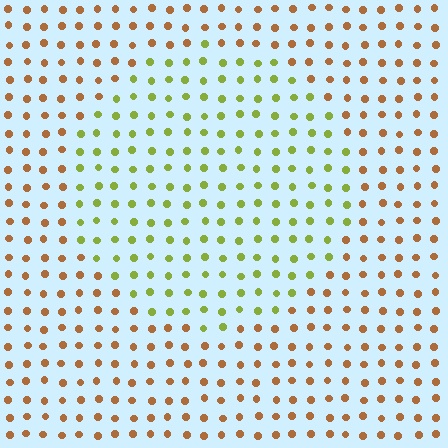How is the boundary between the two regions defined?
The boundary is defined purely by a slight shift in hue (about 55 degrees). Spacing, size, and orientation are identical on both sides.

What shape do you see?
I see a circle.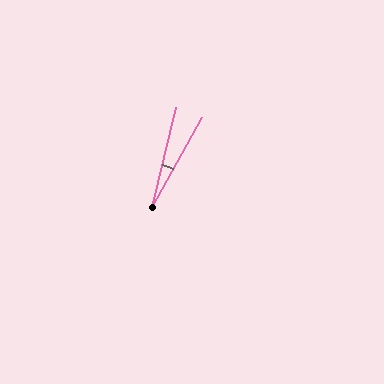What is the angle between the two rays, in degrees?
Approximately 16 degrees.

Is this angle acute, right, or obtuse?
It is acute.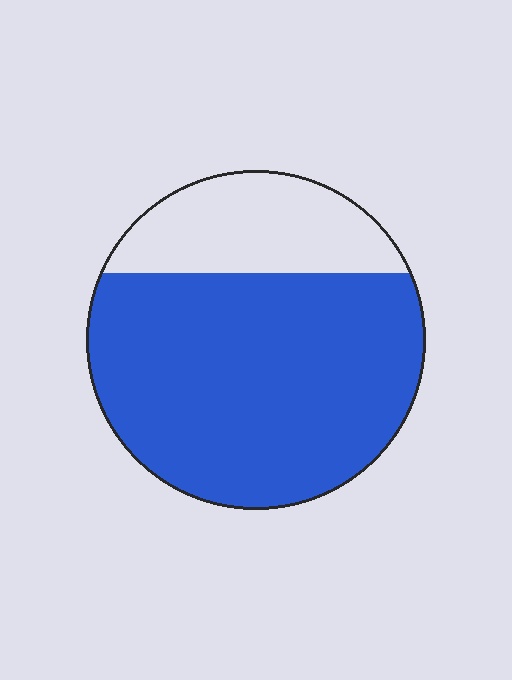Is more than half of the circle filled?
Yes.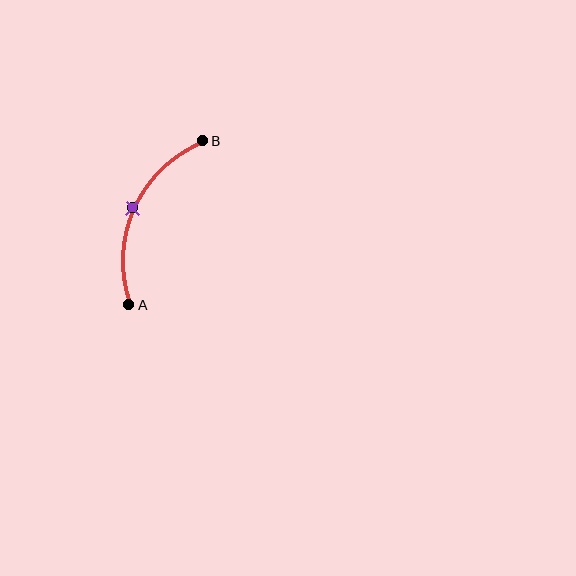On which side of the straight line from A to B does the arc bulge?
The arc bulges to the left of the straight line connecting A and B.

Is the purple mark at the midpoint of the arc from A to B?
Yes. The purple mark lies on the arc at equal arc-length from both A and B — it is the arc midpoint.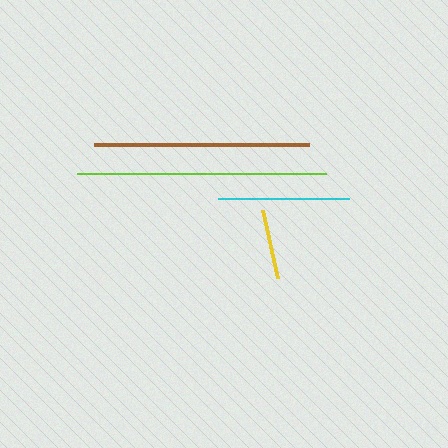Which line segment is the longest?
The lime line is the longest at approximately 249 pixels.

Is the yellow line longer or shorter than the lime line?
The lime line is longer than the yellow line.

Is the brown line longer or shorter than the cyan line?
The brown line is longer than the cyan line.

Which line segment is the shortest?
The yellow line is the shortest at approximately 70 pixels.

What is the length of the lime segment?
The lime segment is approximately 249 pixels long.